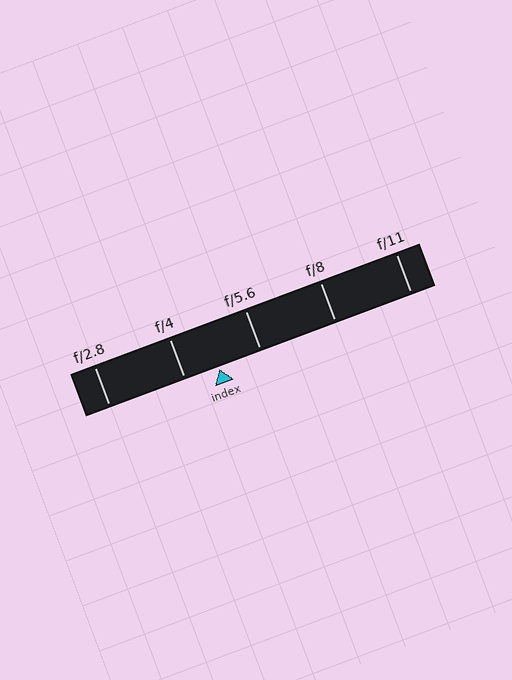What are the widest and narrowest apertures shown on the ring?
The widest aperture shown is f/2.8 and the narrowest is f/11.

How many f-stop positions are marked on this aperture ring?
There are 5 f-stop positions marked.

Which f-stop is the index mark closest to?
The index mark is closest to f/4.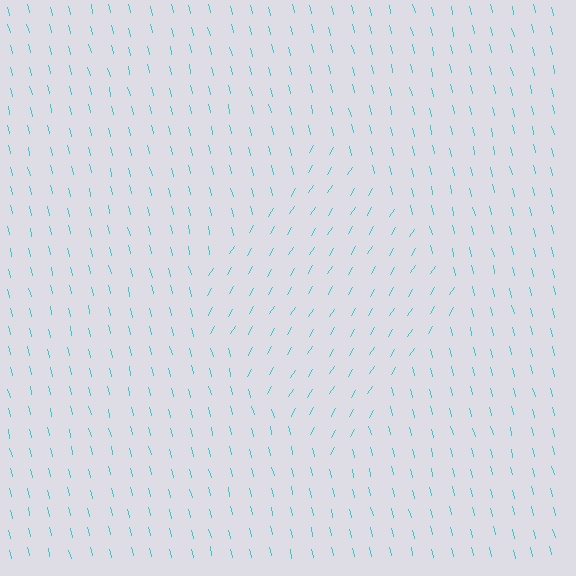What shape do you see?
I see a diamond.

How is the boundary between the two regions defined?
The boundary is defined purely by a change in line orientation (approximately 45 degrees difference). All lines are the same color and thickness.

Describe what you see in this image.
The image is filled with small cyan line segments. A diamond region in the image has lines oriented differently from the surrounding lines, creating a visible texture boundary.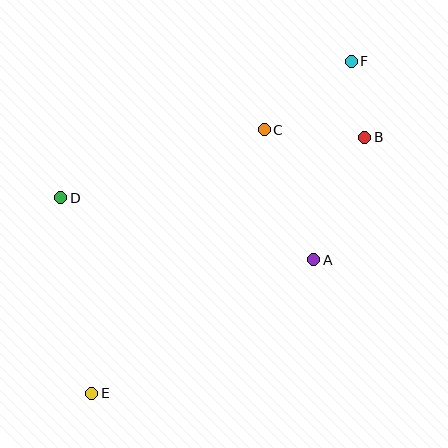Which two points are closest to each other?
Points B and F are closest to each other.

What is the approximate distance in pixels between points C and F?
The distance between C and F is approximately 110 pixels.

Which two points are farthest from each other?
Points E and F are farthest from each other.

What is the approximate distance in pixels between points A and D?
The distance between A and D is approximately 260 pixels.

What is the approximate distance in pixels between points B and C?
The distance between B and C is approximately 101 pixels.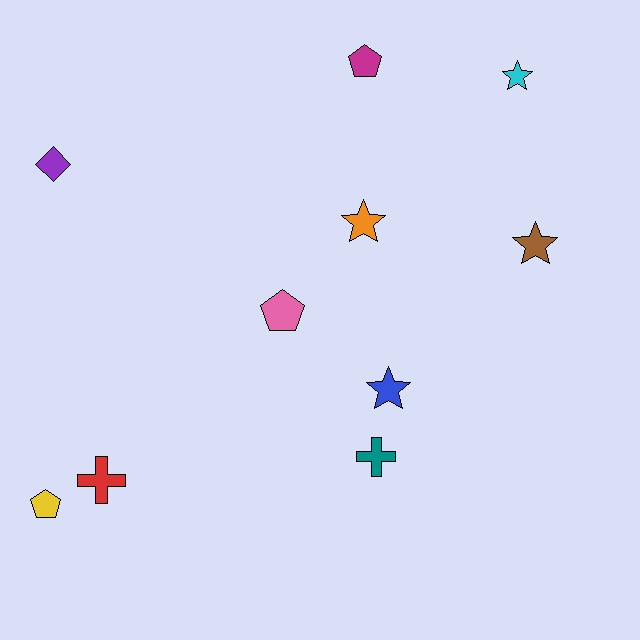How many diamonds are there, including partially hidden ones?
There is 1 diamond.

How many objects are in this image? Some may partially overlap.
There are 10 objects.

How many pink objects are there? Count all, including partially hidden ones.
There is 1 pink object.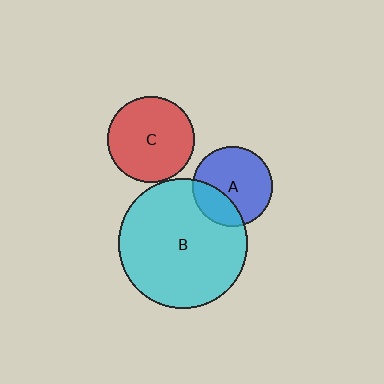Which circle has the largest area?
Circle B (cyan).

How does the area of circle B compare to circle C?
Approximately 2.3 times.